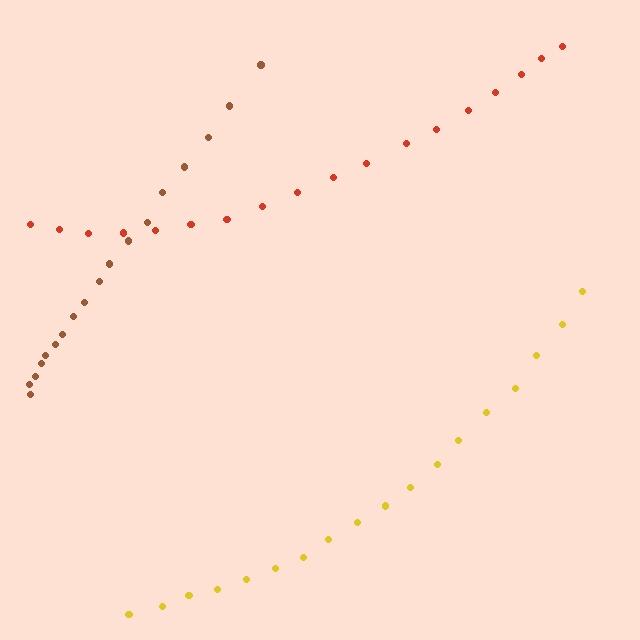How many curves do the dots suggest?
There are 3 distinct paths.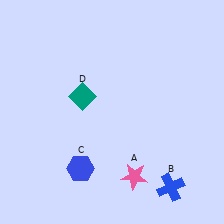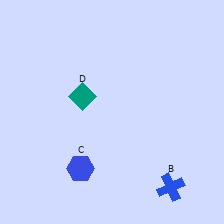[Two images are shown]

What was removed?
The pink star (A) was removed in Image 2.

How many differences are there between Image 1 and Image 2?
There is 1 difference between the two images.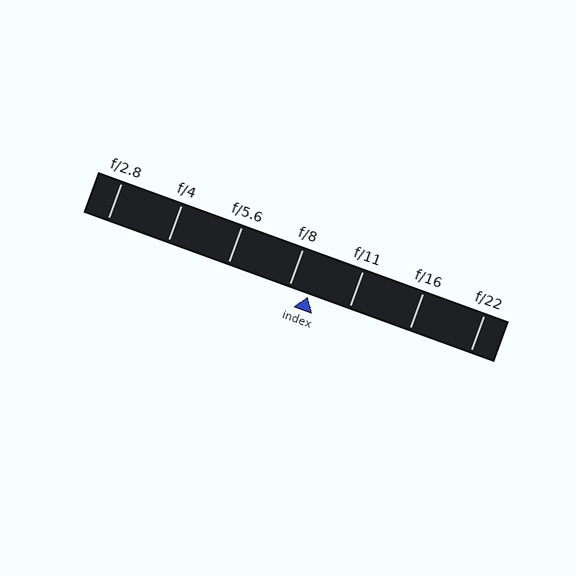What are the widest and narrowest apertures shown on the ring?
The widest aperture shown is f/2.8 and the narrowest is f/22.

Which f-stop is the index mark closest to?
The index mark is closest to f/8.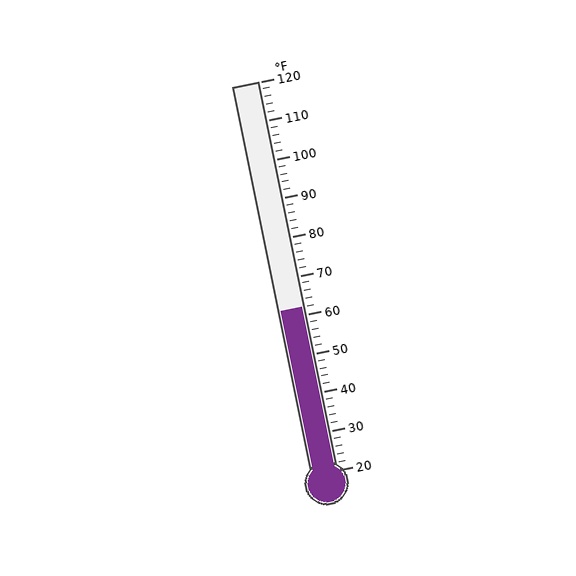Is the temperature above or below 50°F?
The temperature is above 50°F.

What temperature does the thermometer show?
The thermometer shows approximately 62°F.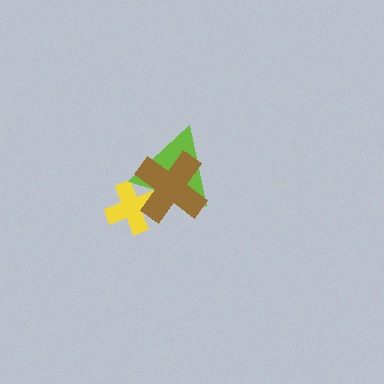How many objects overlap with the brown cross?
2 objects overlap with the brown cross.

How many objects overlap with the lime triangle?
2 objects overlap with the lime triangle.